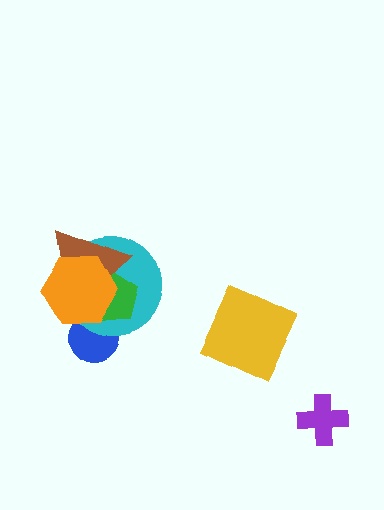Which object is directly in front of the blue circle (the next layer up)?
The cyan circle is directly in front of the blue circle.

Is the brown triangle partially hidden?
Yes, it is partially covered by another shape.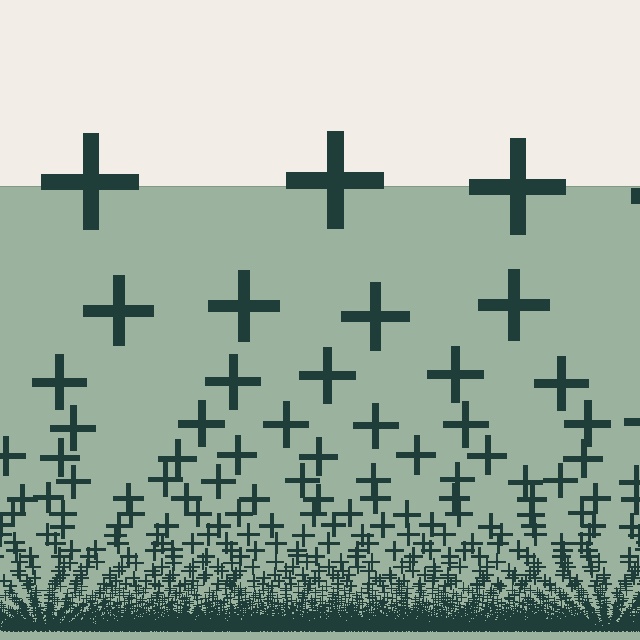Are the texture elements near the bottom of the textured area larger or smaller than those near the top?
Smaller. The gradient is inverted — elements near the bottom are smaller and denser.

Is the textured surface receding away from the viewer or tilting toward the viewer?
The surface appears to tilt toward the viewer. Texture elements get larger and sparser toward the top.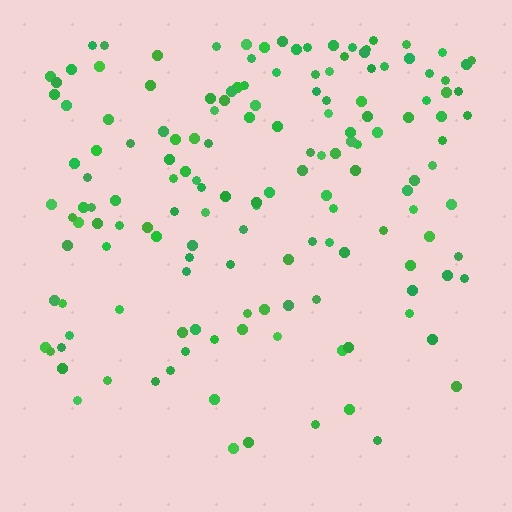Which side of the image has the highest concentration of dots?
The top.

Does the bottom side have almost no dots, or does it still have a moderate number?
Still a moderate number, just noticeably fewer than the top.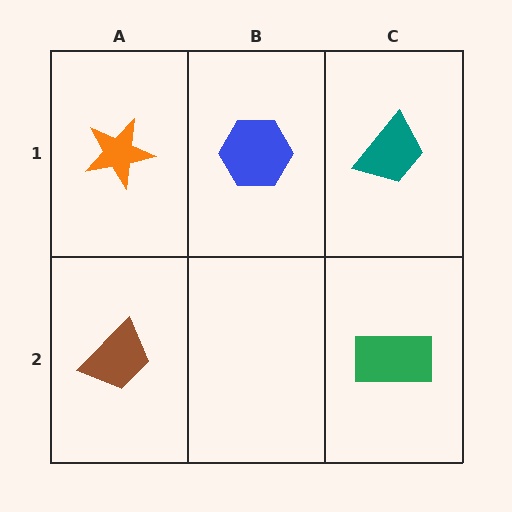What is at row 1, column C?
A teal trapezoid.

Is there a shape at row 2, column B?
No, that cell is empty.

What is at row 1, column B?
A blue hexagon.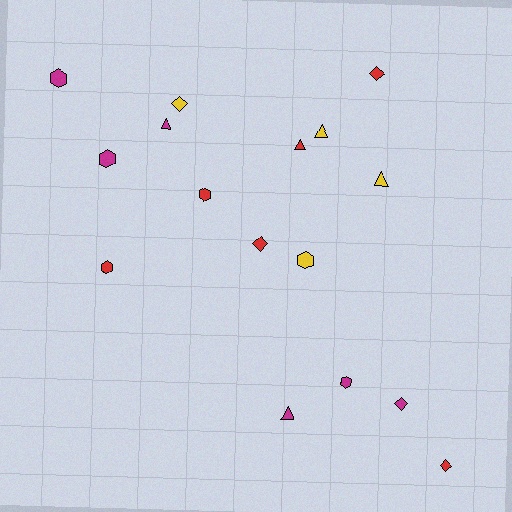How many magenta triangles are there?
There are 2 magenta triangles.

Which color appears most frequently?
Magenta, with 6 objects.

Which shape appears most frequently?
Hexagon, with 6 objects.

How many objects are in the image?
There are 16 objects.